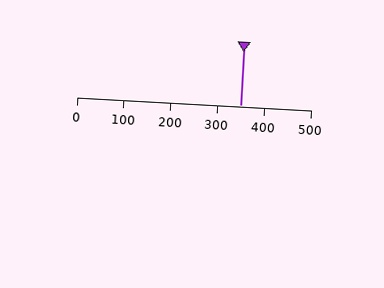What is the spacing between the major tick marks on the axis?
The major ticks are spaced 100 apart.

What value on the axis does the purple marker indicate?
The marker indicates approximately 350.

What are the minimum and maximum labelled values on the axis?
The axis runs from 0 to 500.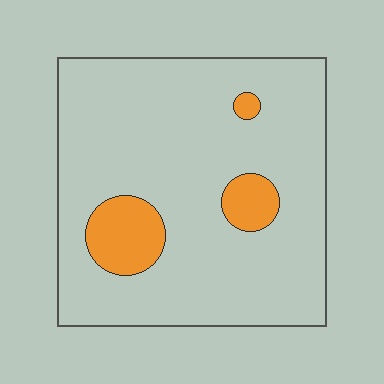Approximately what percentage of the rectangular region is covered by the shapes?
Approximately 10%.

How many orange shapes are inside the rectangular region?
3.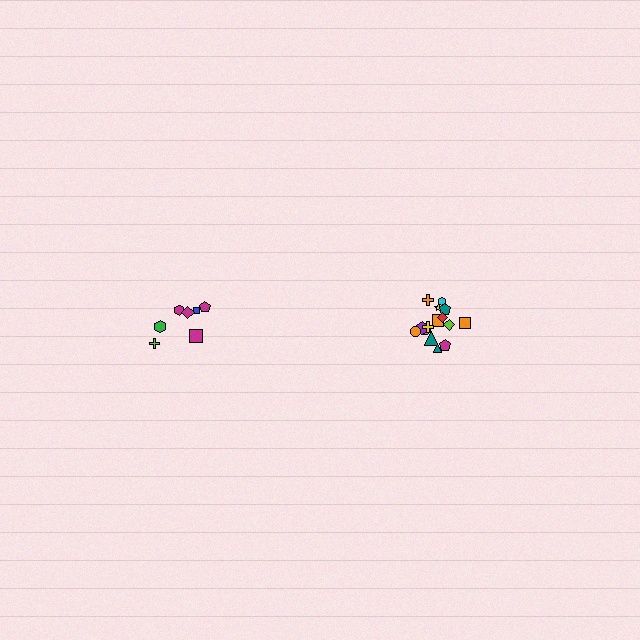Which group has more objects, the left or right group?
The right group.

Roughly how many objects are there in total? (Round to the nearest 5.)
Roughly 20 objects in total.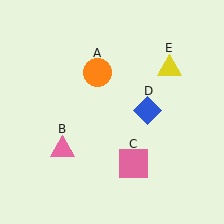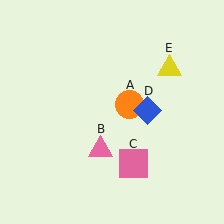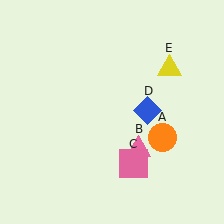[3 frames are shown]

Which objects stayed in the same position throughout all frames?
Pink square (object C) and blue diamond (object D) and yellow triangle (object E) remained stationary.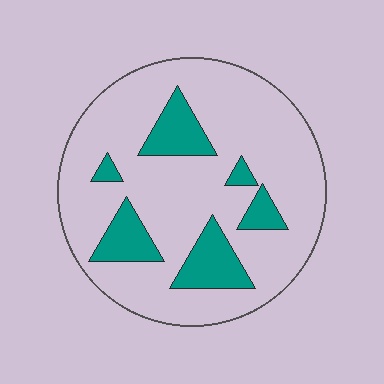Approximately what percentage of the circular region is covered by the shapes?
Approximately 20%.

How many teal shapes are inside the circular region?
6.